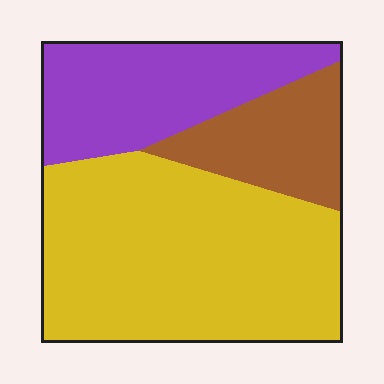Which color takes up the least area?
Brown, at roughly 15%.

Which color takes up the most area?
Yellow, at roughly 55%.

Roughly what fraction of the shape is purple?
Purple covers 27% of the shape.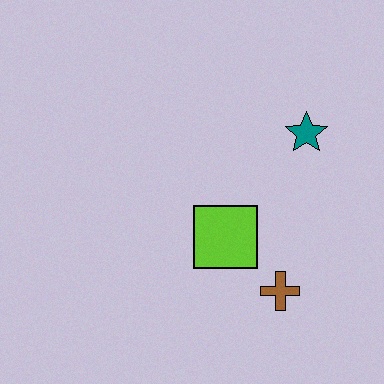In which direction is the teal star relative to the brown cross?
The teal star is above the brown cross.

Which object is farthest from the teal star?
The brown cross is farthest from the teal star.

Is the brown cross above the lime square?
No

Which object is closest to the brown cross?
The lime square is closest to the brown cross.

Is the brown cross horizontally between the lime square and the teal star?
Yes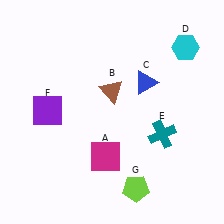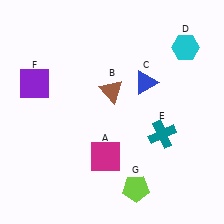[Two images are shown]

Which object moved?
The purple square (F) moved up.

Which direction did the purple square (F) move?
The purple square (F) moved up.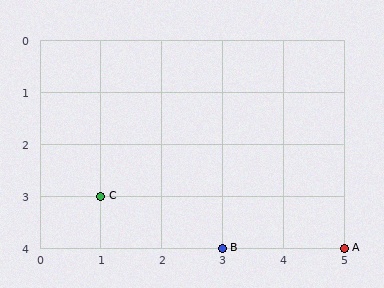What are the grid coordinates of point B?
Point B is at grid coordinates (3, 4).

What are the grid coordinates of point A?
Point A is at grid coordinates (5, 4).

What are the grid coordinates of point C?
Point C is at grid coordinates (1, 3).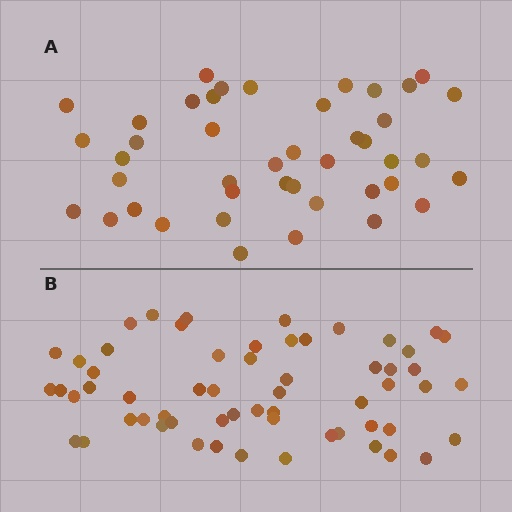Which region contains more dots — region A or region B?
Region B (the bottom region) has more dots.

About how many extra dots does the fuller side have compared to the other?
Region B has approximately 15 more dots than region A.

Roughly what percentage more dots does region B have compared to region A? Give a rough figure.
About 35% more.